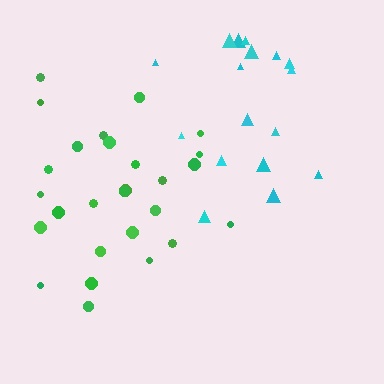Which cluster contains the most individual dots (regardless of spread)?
Green (27).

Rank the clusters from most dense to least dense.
green, cyan.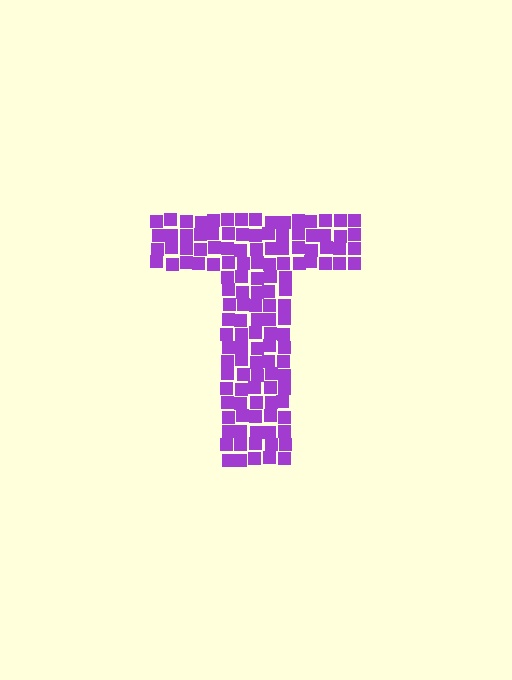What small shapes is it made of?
It is made of small squares.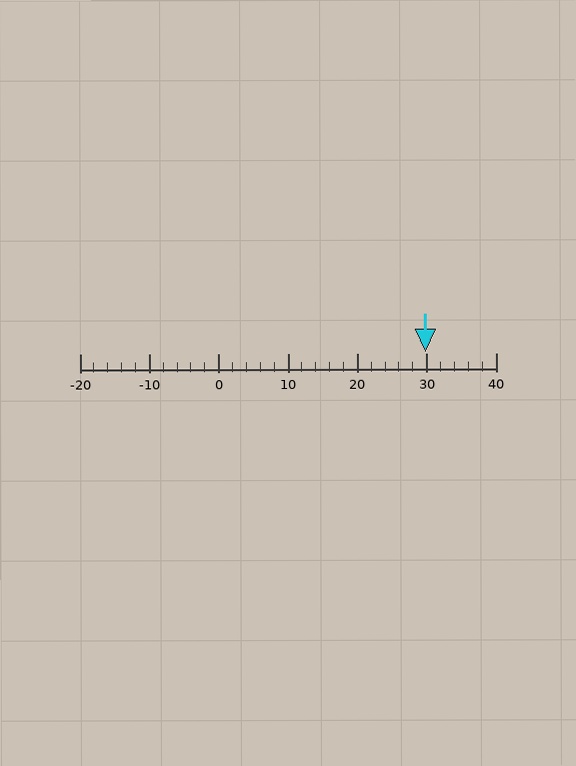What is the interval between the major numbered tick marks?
The major tick marks are spaced 10 units apart.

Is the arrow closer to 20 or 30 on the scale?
The arrow is closer to 30.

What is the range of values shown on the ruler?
The ruler shows values from -20 to 40.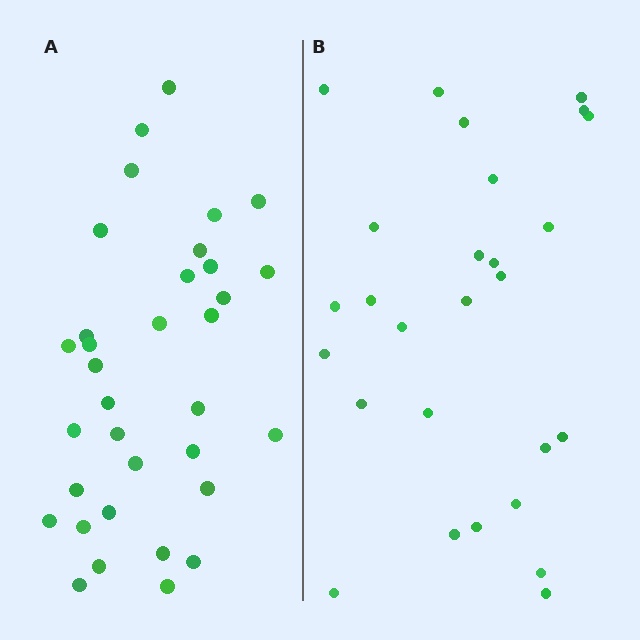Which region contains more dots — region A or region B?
Region A (the left region) has more dots.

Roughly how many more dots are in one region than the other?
Region A has roughly 8 or so more dots than region B.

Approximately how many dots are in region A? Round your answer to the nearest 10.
About 30 dots. (The exact count is 34, which rounds to 30.)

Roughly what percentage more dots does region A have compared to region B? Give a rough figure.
About 25% more.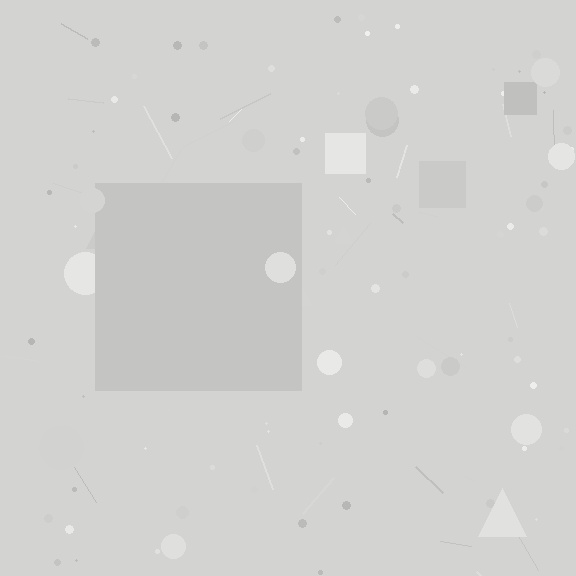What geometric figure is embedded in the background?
A square is embedded in the background.